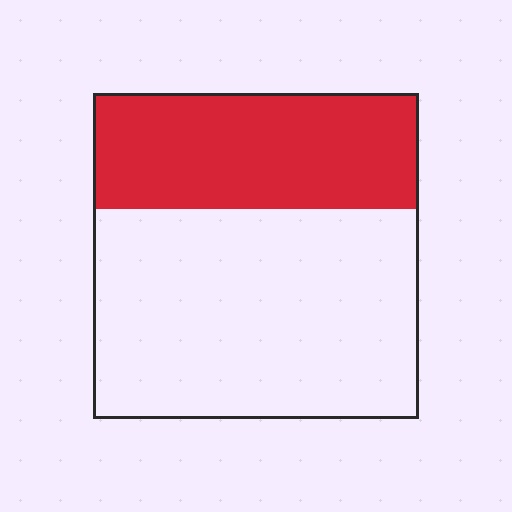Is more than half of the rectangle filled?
No.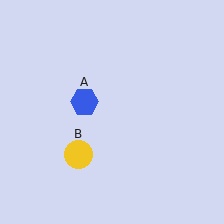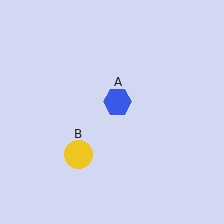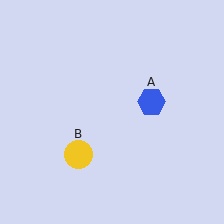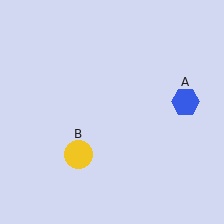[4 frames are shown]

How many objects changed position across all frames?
1 object changed position: blue hexagon (object A).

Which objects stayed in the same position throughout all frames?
Yellow circle (object B) remained stationary.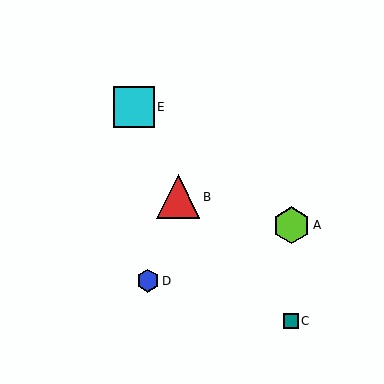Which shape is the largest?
The red triangle (labeled B) is the largest.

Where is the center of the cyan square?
The center of the cyan square is at (134, 107).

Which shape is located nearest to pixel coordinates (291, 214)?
The lime hexagon (labeled A) at (292, 225) is nearest to that location.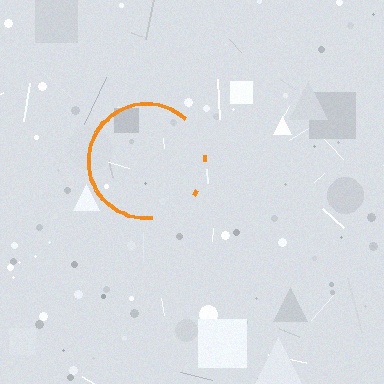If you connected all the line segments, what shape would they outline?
They would outline a circle.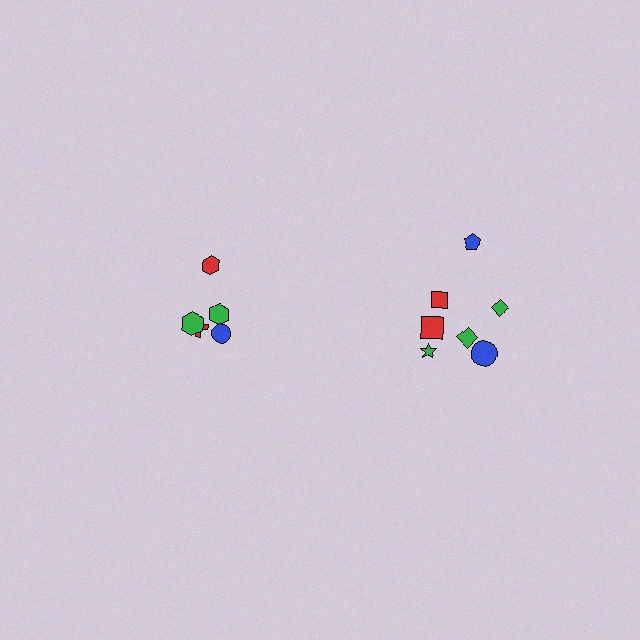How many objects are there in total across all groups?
There are 12 objects.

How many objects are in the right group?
There are 7 objects.